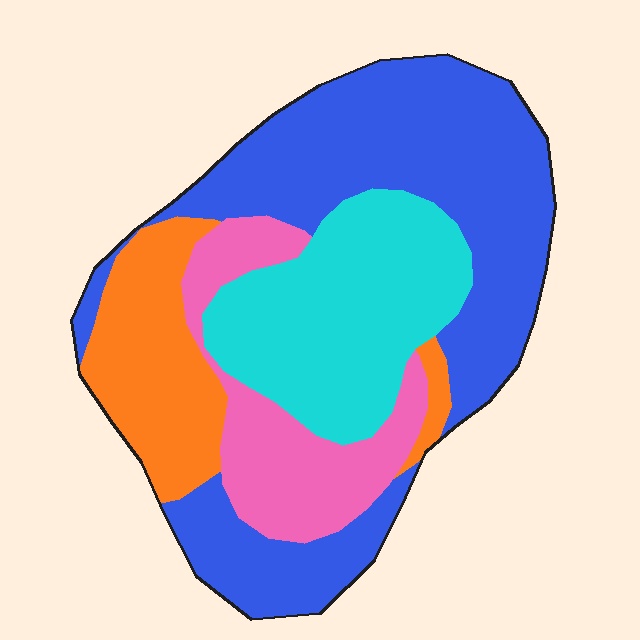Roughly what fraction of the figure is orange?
Orange covers about 15% of the figure.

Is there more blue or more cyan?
Blue.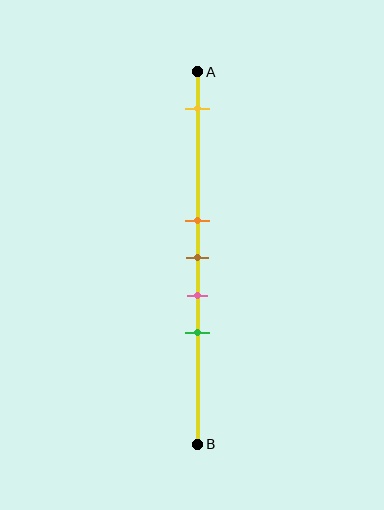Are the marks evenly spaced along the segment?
No, the marks are not evenly spaced.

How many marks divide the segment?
There are 5 marks dividing the segment.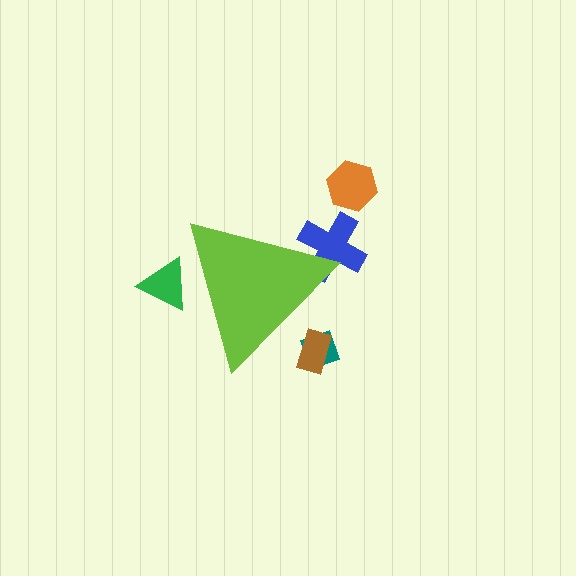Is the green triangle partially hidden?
Yes, the green triangle is partially hidden behind the lime triangle.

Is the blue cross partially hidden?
Yes, the blue cross is partially hidden behind the lime triangle.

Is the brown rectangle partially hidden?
Yes, the brown rectangle is partially hidden behind the lime triangle.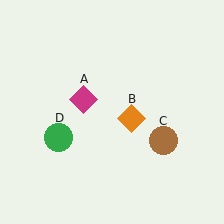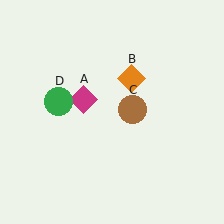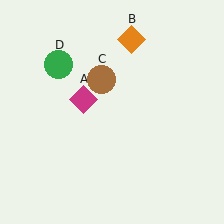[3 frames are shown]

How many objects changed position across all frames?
3 objects changed position: orange diamond (object B), brown circle (object C), green circle (object D).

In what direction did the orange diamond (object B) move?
The orange diamond (object B) moved up.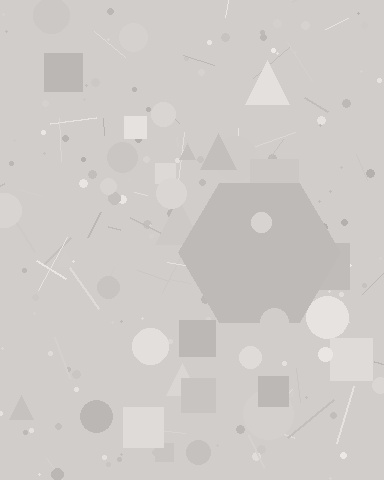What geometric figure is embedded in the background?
A hexagon is embedded in the background.